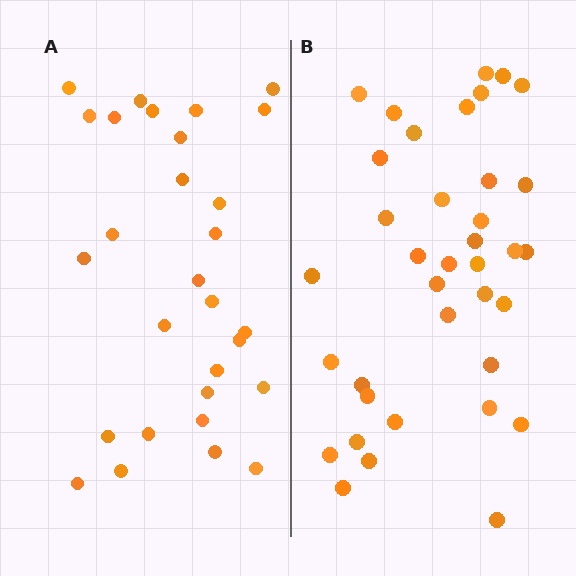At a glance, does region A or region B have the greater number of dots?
Region B (the right region) has more dots.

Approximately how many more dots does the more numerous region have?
Region B has roughly 8 or so more dots than region A.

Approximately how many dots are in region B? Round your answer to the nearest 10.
About 40 dots. (The exact count is 37, which rounds to 40.)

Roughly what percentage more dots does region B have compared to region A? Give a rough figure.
About 30% more.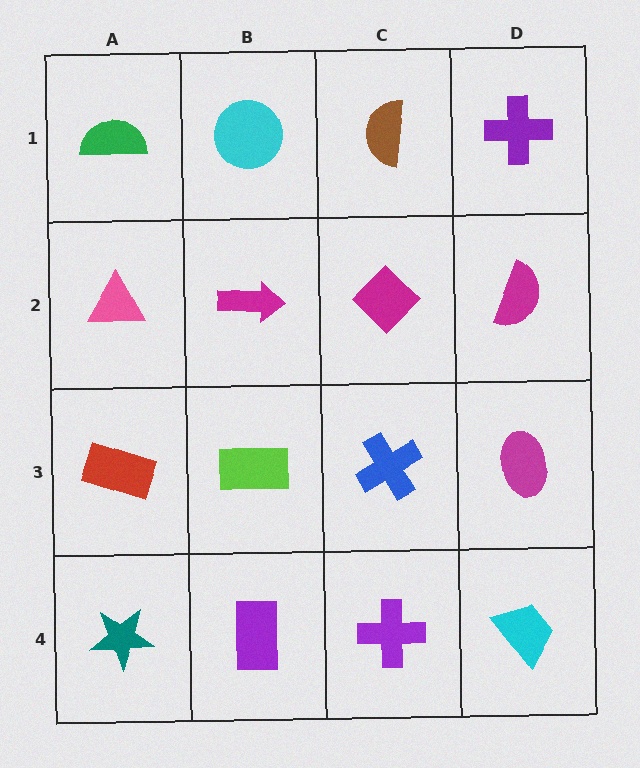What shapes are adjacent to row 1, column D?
A magenta semicircle (row 2, column D), a brown semicircle (row 1, column C).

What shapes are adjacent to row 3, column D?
A magenta semicircle (row 2, column D), a cyan trapezoid (row 4, column D), a blue cross (row 3, column C).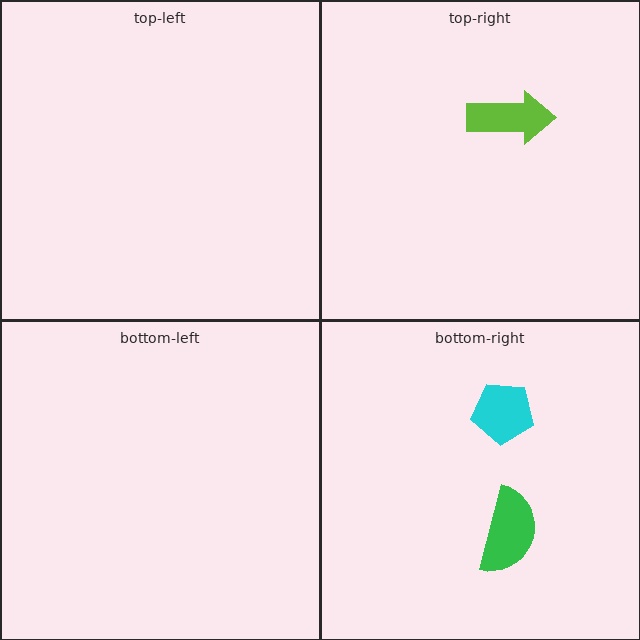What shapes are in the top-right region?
The lime arrow.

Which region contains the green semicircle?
The bottom-right region.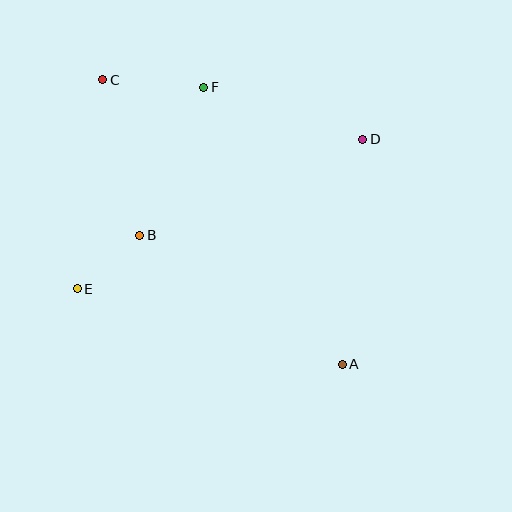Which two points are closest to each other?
Points B and E are closest to each other.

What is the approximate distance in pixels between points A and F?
The distance between A and F is approximately 310 pixels.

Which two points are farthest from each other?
Points A and C are farthest from each other.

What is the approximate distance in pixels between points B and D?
The distance between B and D is approximately 243 pixels.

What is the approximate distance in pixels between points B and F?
The distance between B and F is approximately 161 pixels.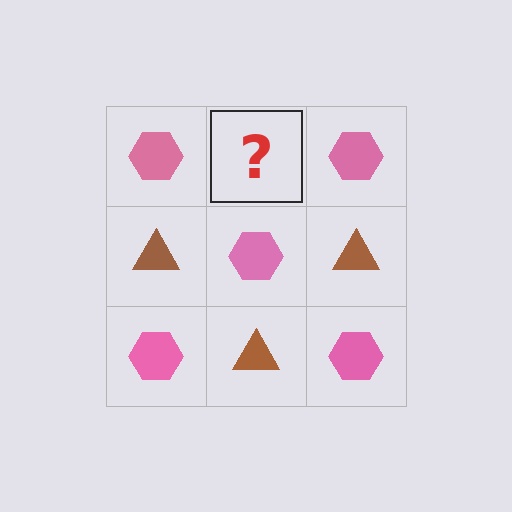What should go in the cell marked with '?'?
The missing cell should contain a brown triangle.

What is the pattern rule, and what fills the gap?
The rule is that it alternates pink hexagon and brown triangle in a checkerboard pattern. The gap should be filled with a brown triangle.